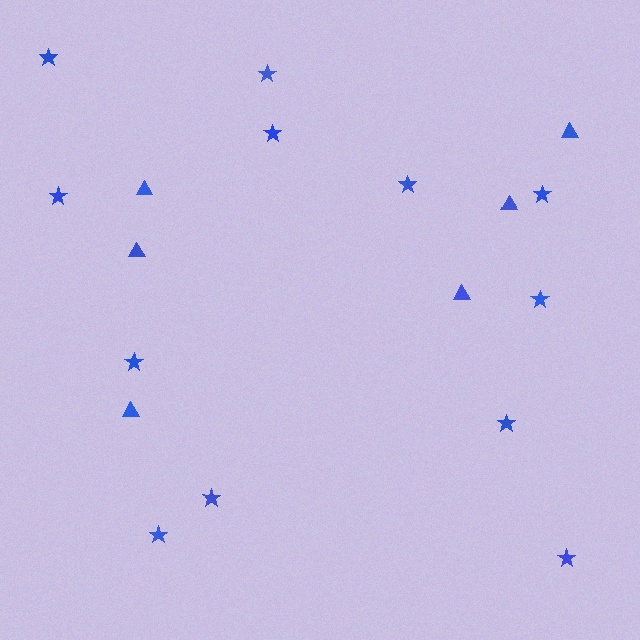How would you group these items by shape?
There are 2 groups: one group of triangles (6) and one group of stars (12).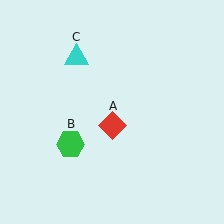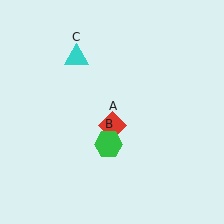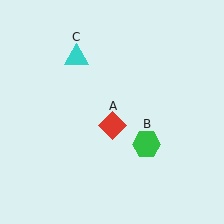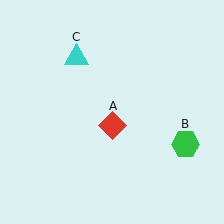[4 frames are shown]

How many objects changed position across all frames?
1 object changed position: green hexagon (object B).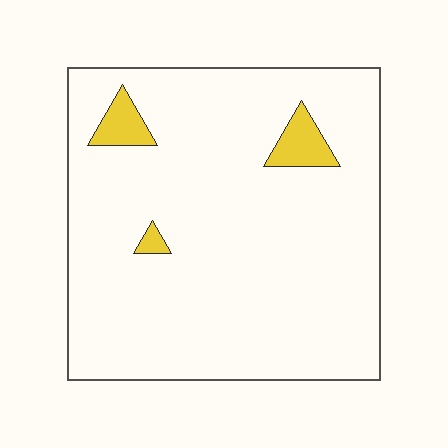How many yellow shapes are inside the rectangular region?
3.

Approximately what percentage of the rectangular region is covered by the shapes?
Approximately 5%.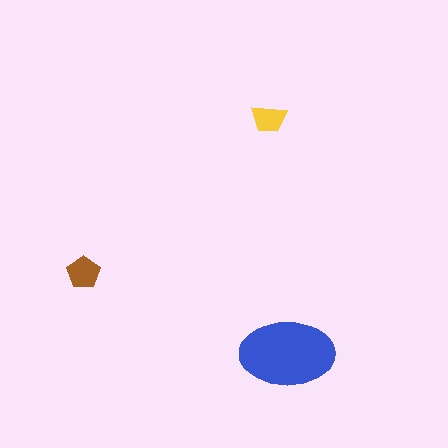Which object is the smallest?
The yellow trapezoid.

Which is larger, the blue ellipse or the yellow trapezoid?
The blue ellipse.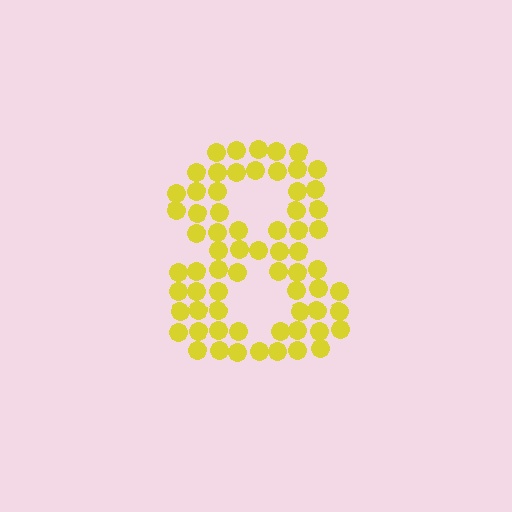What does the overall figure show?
The overall figure shows the digit 8.